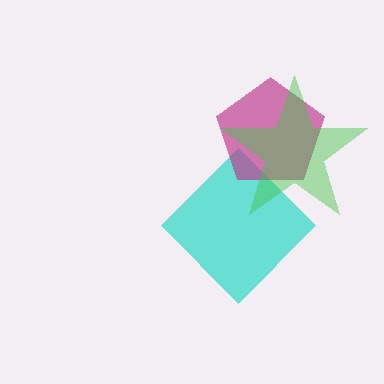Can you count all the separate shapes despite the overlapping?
Yes, there are 3 separate shapes.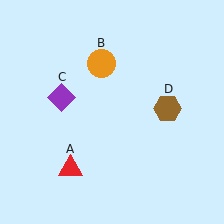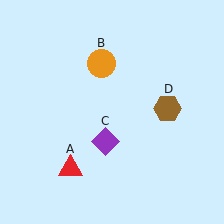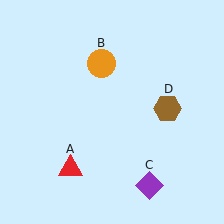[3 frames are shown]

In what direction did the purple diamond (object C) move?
The purple diamond (object C) moved down and to the right.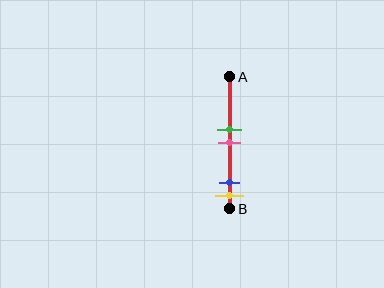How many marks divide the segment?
There are 4 marks dividing the segment.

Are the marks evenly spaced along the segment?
No, the marks are not evenly spaced.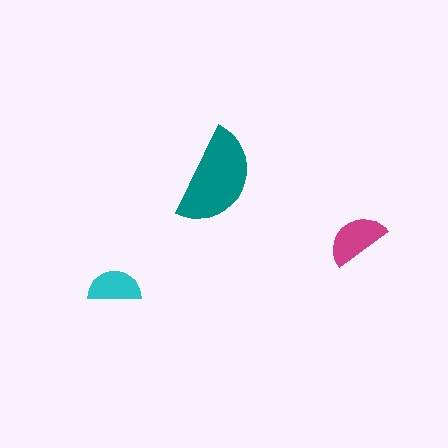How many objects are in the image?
There are 3 objects in the image.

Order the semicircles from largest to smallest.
the teal one, the magenta one, the cyan one.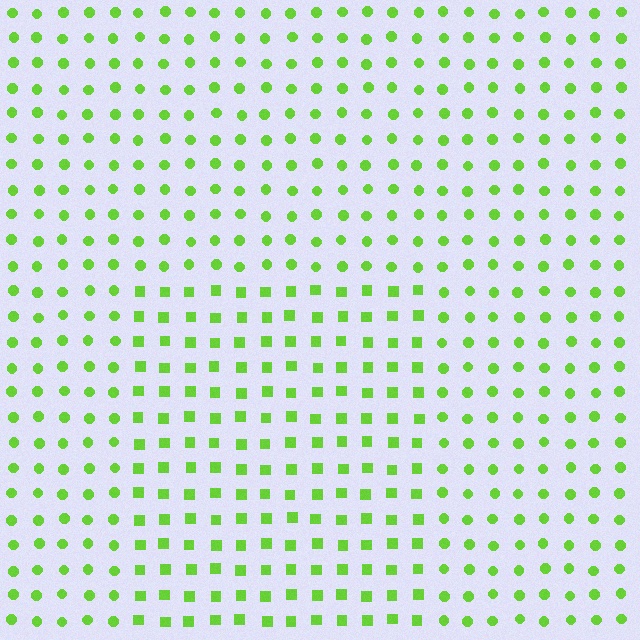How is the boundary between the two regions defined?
The boundary is defined by a change in element shape: squares inside vs. circles outside. All elements share the same color and spacing.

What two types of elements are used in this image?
The image uses squares inside the rectangle region and circles outside it.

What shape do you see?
I see a rectangle.